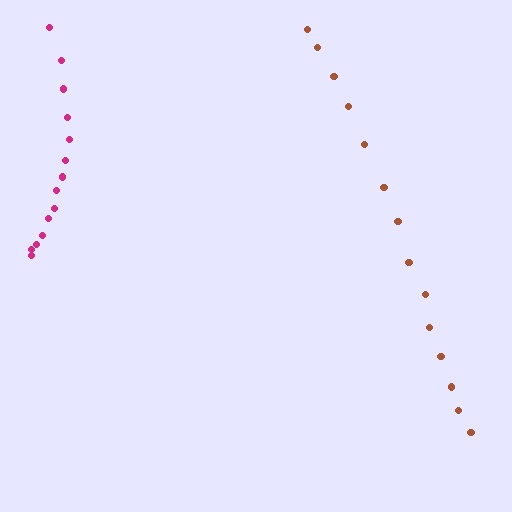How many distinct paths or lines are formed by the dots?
There are 2 distinct paths.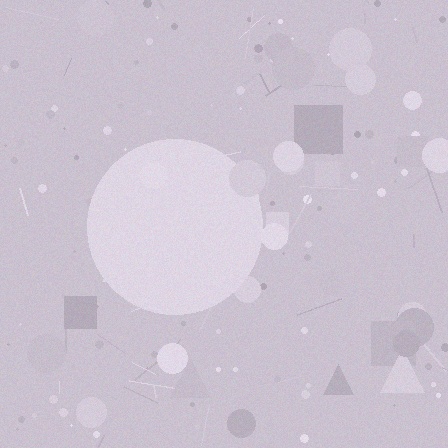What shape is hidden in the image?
A circle is hidden in the image.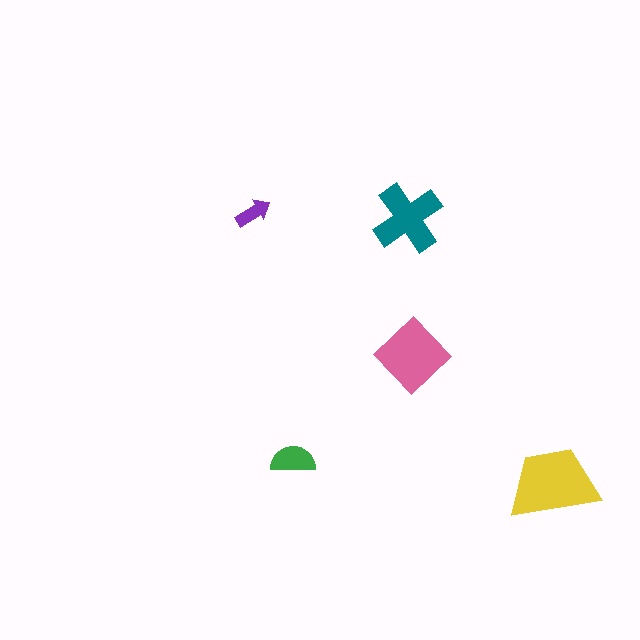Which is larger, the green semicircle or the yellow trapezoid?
The yellow trapezoid.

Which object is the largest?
The yellow trapezoid.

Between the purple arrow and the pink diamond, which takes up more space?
The pink diamond.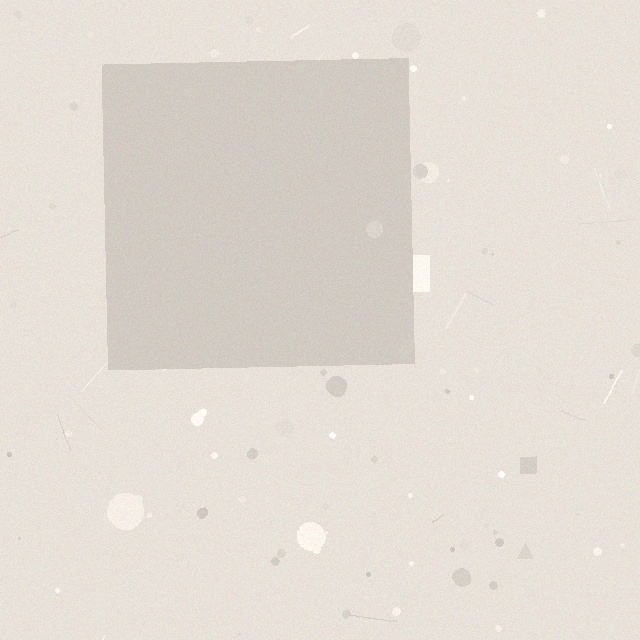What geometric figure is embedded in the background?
A square is embedded in the background.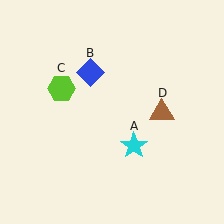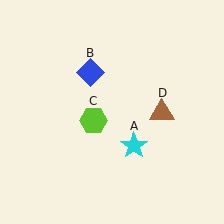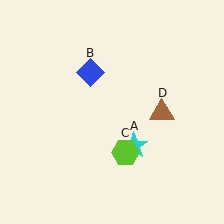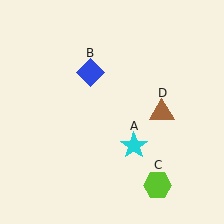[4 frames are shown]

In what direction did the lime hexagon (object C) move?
The lime hexagon (object C) moved down and to the right.